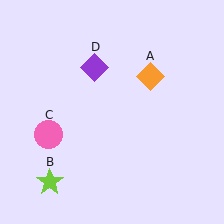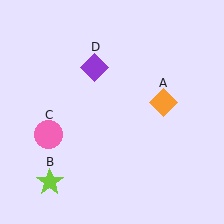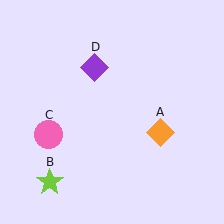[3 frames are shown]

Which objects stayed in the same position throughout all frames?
Lime star (object B) and pink circle (object C) and purple diamond (object D) remained stationary.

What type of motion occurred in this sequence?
The orange diamond (object A) rotated clockwise around the center of the scene.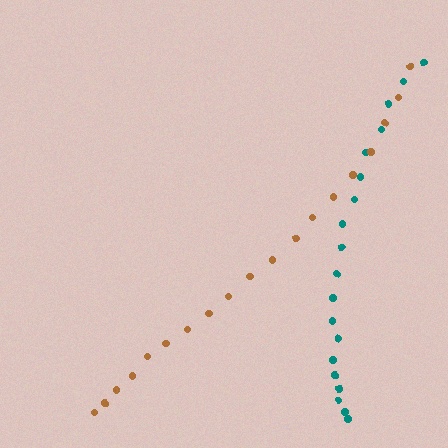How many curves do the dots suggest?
There are 2 distinct paths.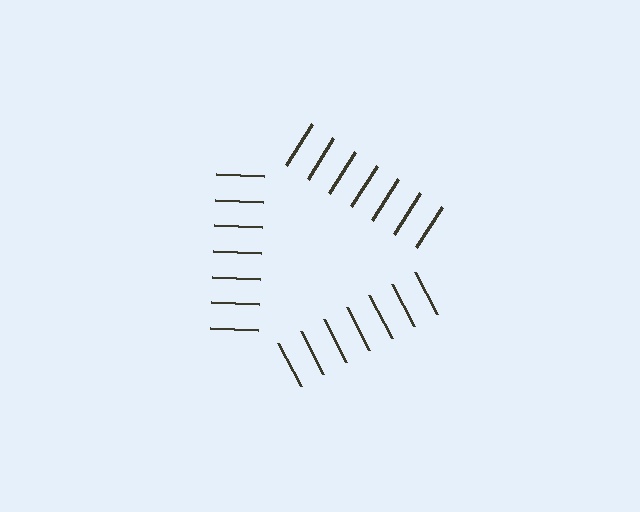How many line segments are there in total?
21 — 7 along each of the 3 edges.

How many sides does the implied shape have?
3 sides — the line-ends trace a triangle.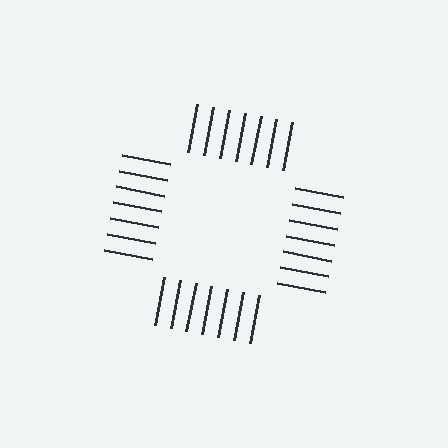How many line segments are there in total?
28 — 7 along each of the 4 edges.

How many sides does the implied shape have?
4 sides — the line-ends trace a square.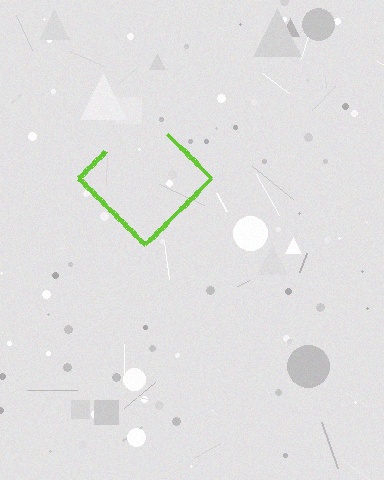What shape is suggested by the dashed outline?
The dashed outline suggests a diamond.